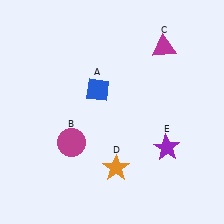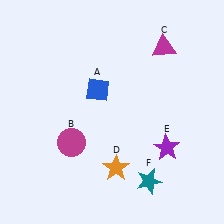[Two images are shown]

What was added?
A teal star (F) was added in Image 2.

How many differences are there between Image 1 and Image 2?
There is 1 difference between the two images.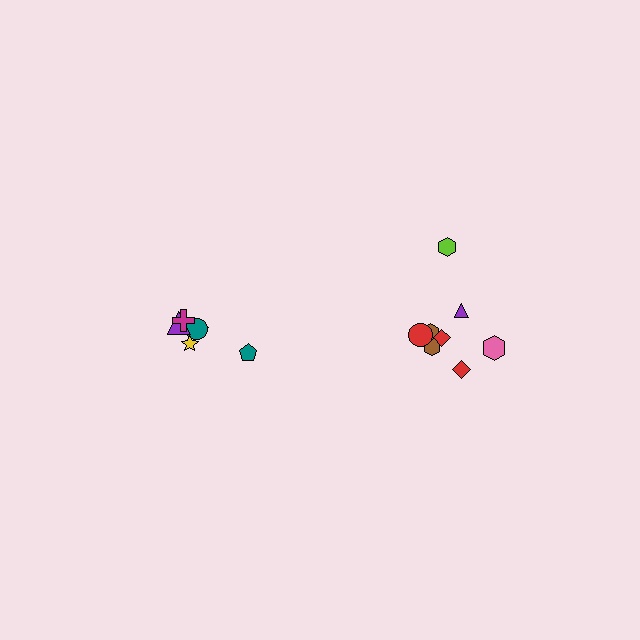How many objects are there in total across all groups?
There are 14 objects.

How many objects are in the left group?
There are 6 objects.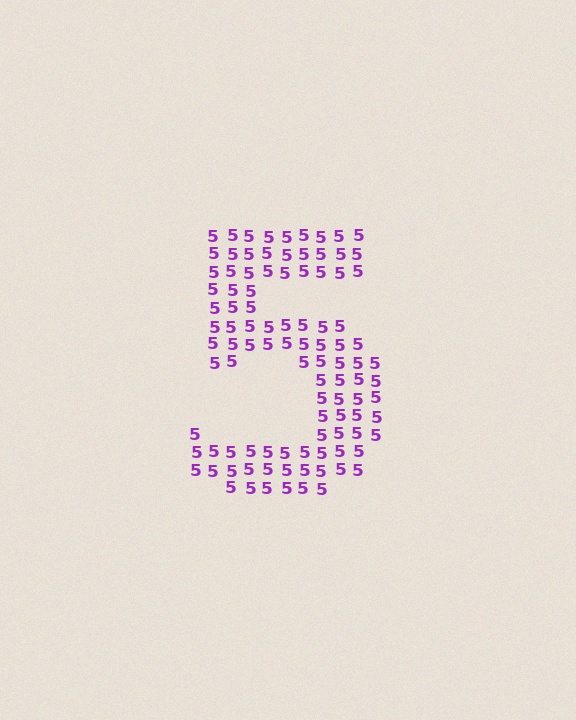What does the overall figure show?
The overall figure shows the digit 5.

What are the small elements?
The small elements are digit 5's.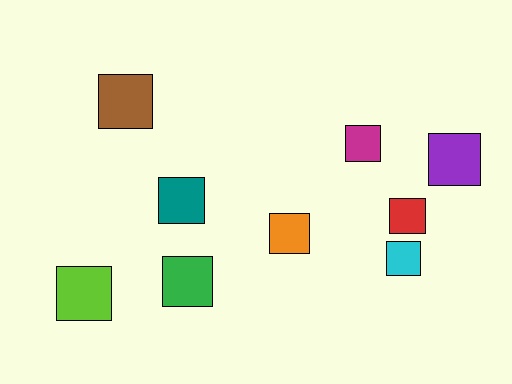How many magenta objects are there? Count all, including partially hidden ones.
There is 1 magenta object.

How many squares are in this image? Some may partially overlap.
There are 9 squares.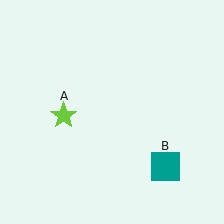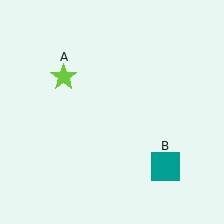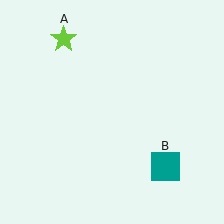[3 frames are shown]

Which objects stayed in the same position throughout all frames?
Teal square (object B) remained stationary.